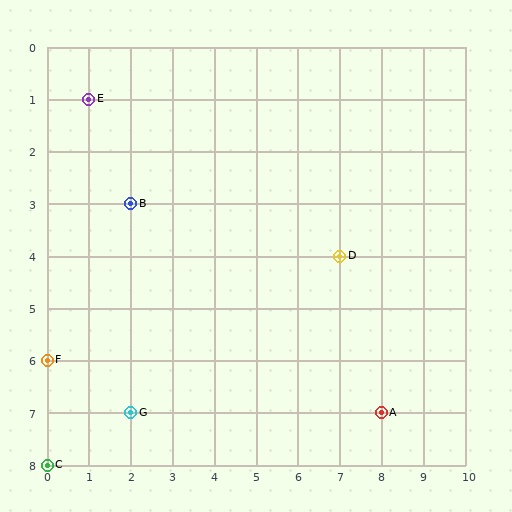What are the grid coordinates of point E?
Point E is at grid coordinates (1, 1).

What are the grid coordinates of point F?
Point F is at grid coordinates (0, 6).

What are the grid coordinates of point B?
Point B is at grid coordinates (2, 3).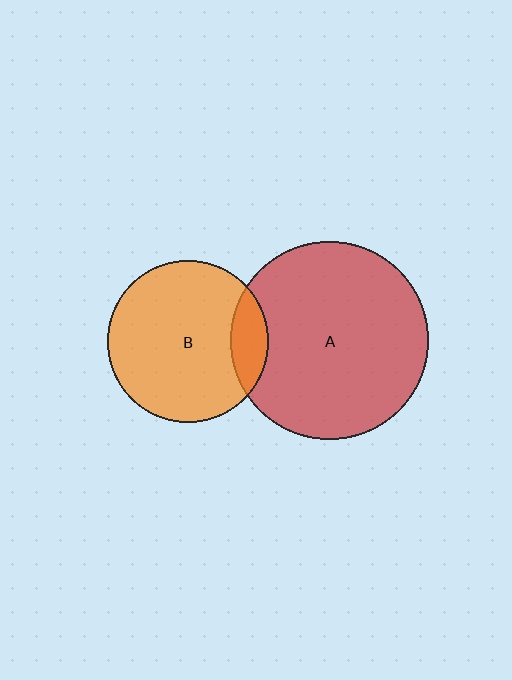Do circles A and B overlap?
Yes.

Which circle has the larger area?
Circle A (red).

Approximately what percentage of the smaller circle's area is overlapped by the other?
Approximately 15%.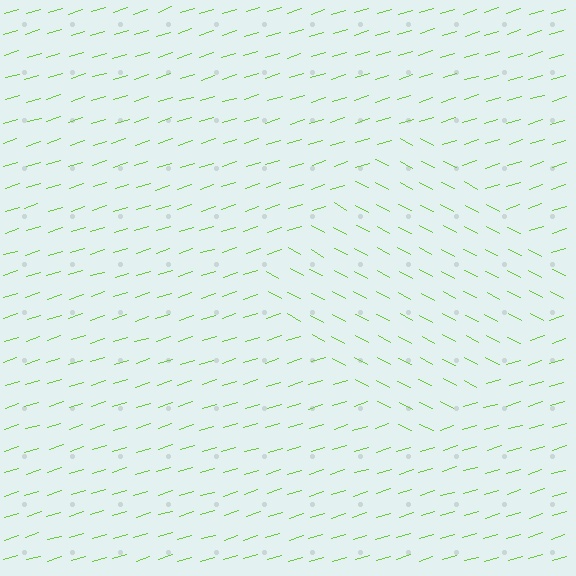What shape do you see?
I see a diamond.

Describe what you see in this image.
The image is filled with small lime line segments. A diamond region in the image has lines oriented differently from the surrounding lines, creating a visible texture boundary.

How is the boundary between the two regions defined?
The boundary is defined purely by a change in line orientation (approximately 45 degrees difference). All lines are the same color and thickness.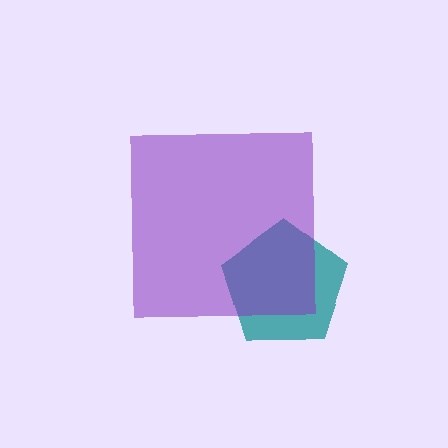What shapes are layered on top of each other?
The layered shapes are: a teal pentagon, a purple square.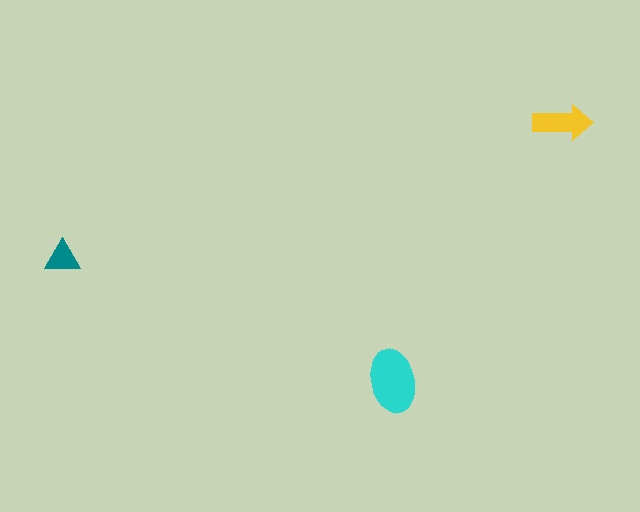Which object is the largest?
The cyan ellipse.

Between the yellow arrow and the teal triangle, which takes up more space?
The yellow arrow.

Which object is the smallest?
The teal triangle.